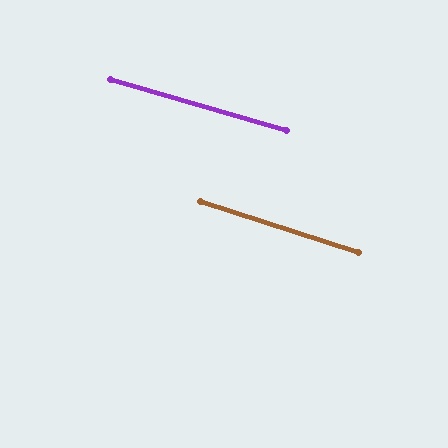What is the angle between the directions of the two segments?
Approximately 2 degrees.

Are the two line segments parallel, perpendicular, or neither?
Parallel — their directions differ by only 1.9°.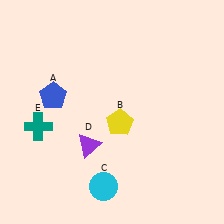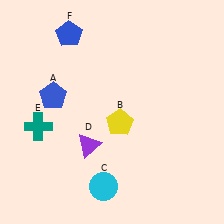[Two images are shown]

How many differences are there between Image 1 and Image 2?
There is 1 difference between the two images.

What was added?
A blue pentagon (F) was added in Image 2.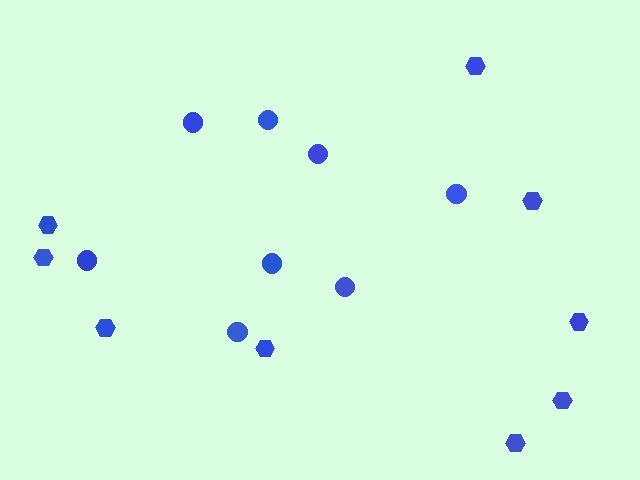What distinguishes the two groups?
There are 2 groups: one group of hexagons (9) and one group of circles (8).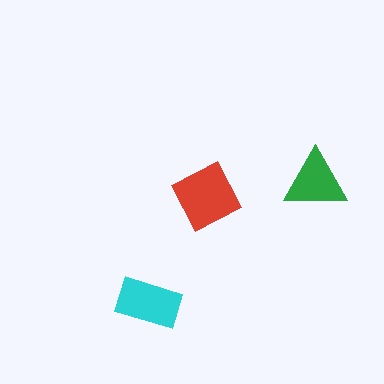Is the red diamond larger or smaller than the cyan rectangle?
Larger.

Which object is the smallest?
The green triangle.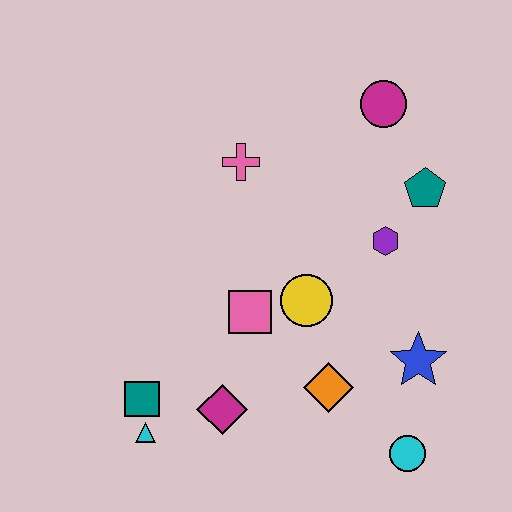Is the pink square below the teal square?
No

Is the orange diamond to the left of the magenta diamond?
No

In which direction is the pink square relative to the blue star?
The pink square is to the left of the blue star.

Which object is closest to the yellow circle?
The pink square is closest to the yellow circle.